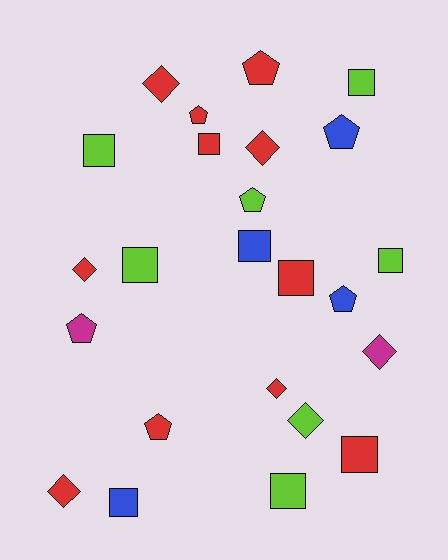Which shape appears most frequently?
Square, with 10 objects.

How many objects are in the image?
There are 24 objects.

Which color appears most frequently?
Red, with 11 objects.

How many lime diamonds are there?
There is 1 lime diamond.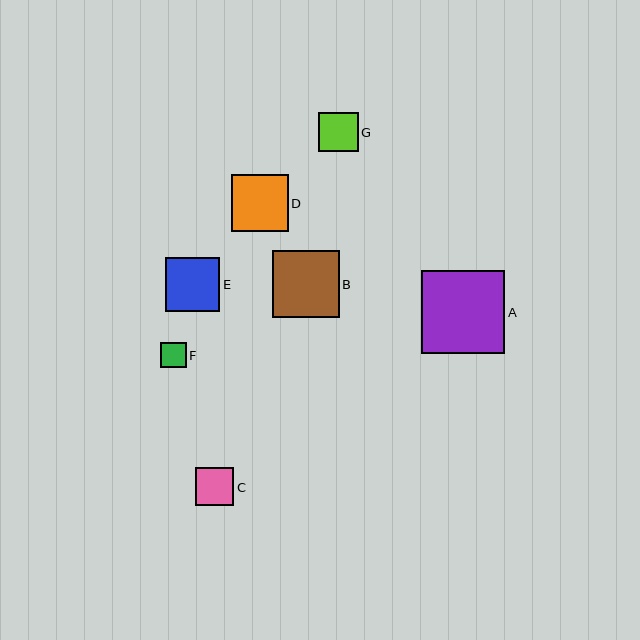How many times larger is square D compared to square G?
Square D is approximately 1.4 times the size of square G.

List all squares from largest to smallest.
From largest to smallest: A, B, D, E, G, C, F.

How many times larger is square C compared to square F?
Square C is approximately 1.5 times the size of square F.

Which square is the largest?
Square A is the largest with a size of approximately 83 pixels.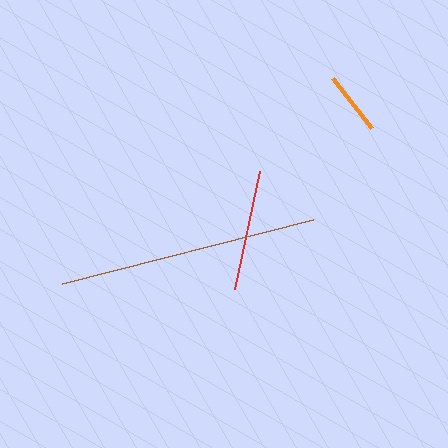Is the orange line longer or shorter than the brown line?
The brown line is longer than the orange line.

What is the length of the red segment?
The red segment is approximately 121 pixels long.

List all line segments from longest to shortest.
From longest to shortest: brown, red, orange.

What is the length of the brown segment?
The brown segment is approximately 258 pixels long.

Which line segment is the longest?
The brown line is the longest at approximately 258 pixels.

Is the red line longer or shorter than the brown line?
The brown line is longer than the red line.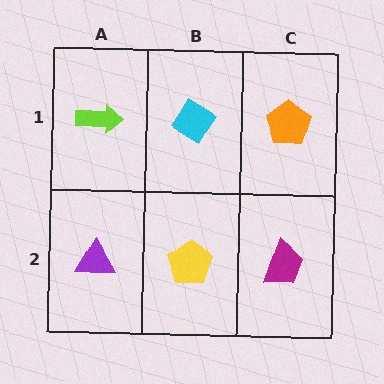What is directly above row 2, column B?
A cyan diamond.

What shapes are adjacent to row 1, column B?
A yellow pentagon (row 2, column B), a lime arrow (row 1, column A), an orange pentagon (row 1, column C).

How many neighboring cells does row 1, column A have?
2.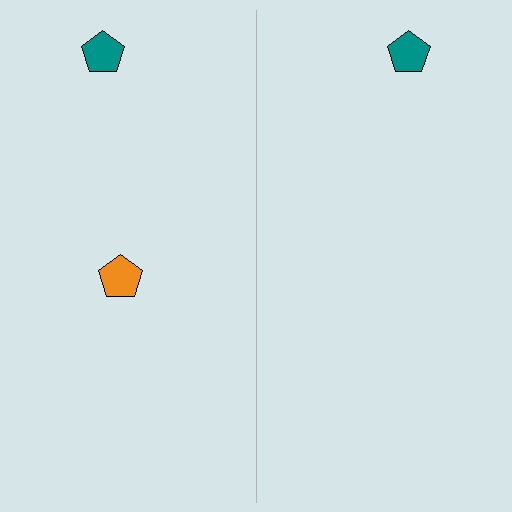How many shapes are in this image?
There are 3 shapes in this image.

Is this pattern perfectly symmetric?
No, the pattern is not perfectly symmetric. A orange pentagon is missing from the right side.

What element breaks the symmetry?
A orange pentagon is missing from the right side.